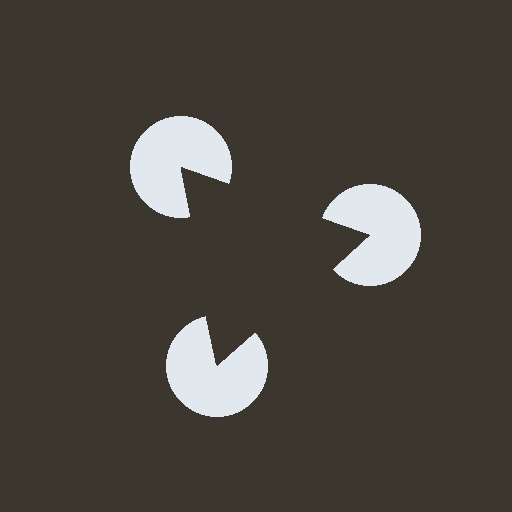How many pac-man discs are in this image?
There are 3 — one at each vertex of the illusory triangle.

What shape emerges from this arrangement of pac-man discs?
An illusory triangle — its edges are inferred from the aligned wedge cuts in the pac-man discs, not physically drawn.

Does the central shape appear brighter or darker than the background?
It typically appears slightly darker than the background, even though no actual brightness change is drawn.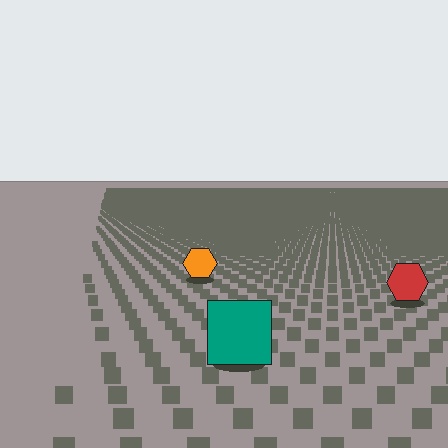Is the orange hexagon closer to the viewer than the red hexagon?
No. The red hexagon is closer — you can tell from the texture gradient: the ground texture is coarser near it.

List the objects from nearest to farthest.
From nearest to farthest: the teal square, the red hexagon, the orange hexagon.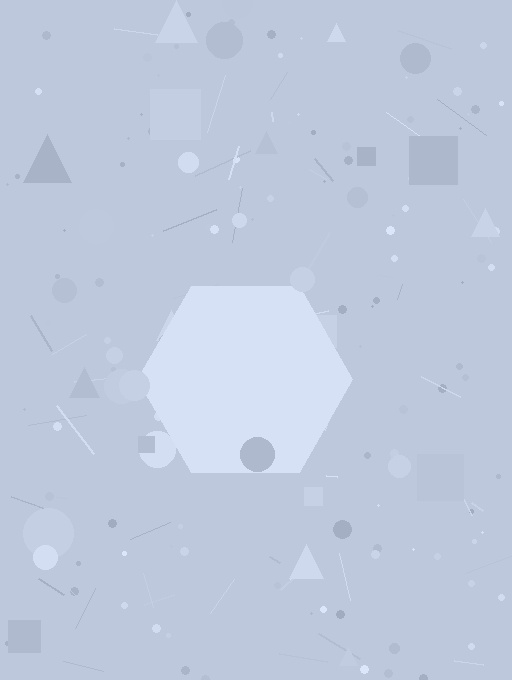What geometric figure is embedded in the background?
A hexagon is embedded in the background.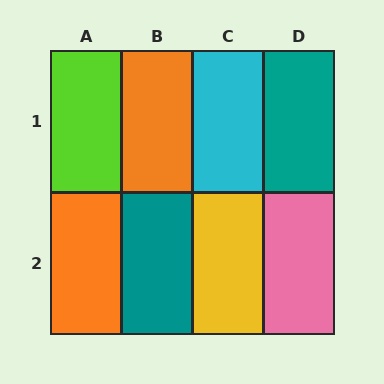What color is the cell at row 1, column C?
Cyan.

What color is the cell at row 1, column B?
Orange.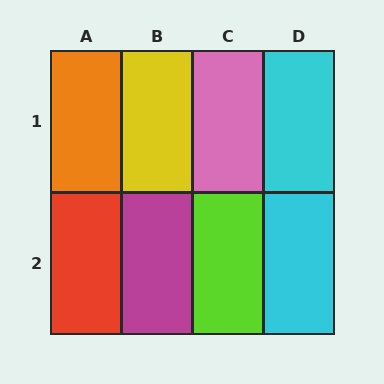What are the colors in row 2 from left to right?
Red, magenta, lime, cyan.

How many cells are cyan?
2 cells are cyan.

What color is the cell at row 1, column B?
Yellow.